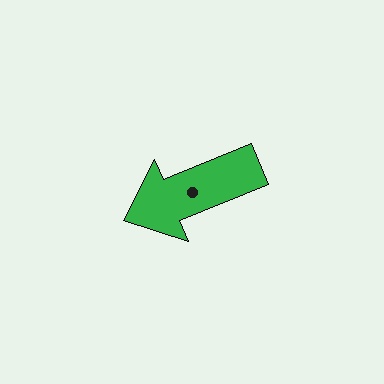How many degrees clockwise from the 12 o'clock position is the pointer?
Approximately 248 degrees.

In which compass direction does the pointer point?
West.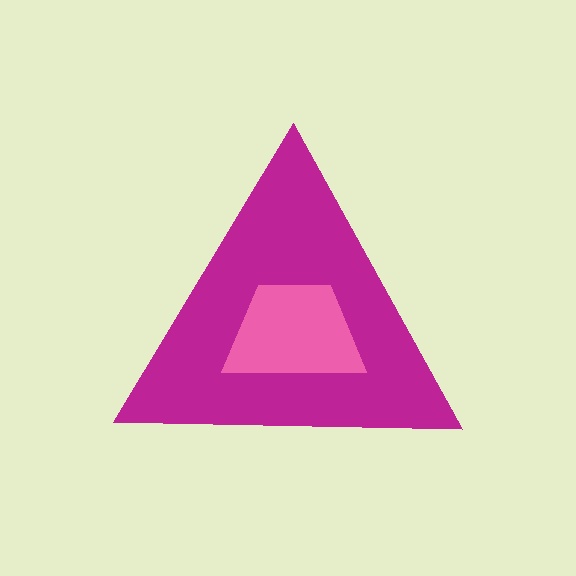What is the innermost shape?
The pink trapezoid.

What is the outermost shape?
The magenta triangle.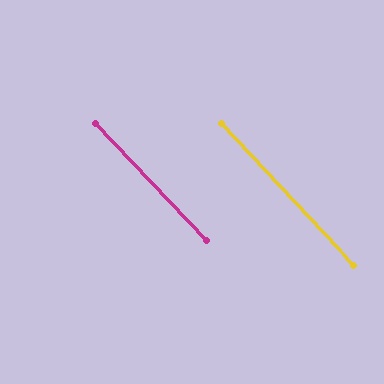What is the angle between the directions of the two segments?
Approximately 1 degree.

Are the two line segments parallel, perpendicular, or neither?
Parallel — their directions differ by only 0.6°.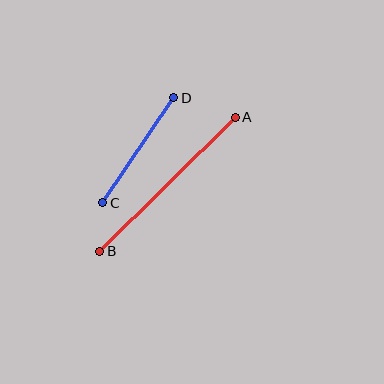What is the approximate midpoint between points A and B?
The midpoint is at approximately (168, 184) pixels.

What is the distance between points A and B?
The distance is approximately 191 pixels.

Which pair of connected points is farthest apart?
Points A and B are farthest apart.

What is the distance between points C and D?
The distance is approximately 127 pixels.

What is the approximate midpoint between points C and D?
The midpoint is at approximately (138, 150) pixels.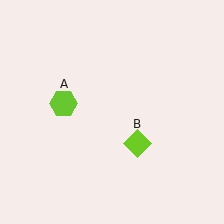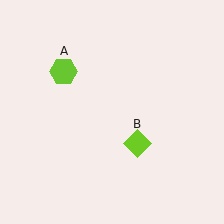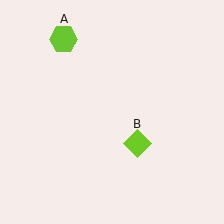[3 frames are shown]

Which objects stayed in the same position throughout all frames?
Lime diamond (object B) remained stationary.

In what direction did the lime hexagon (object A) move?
The lime hexagon (object A) moved up.